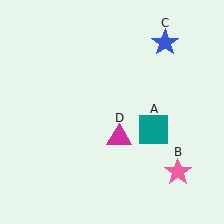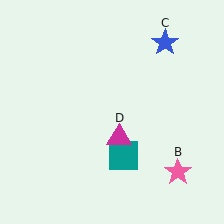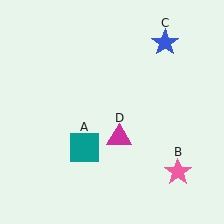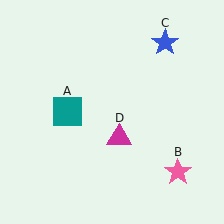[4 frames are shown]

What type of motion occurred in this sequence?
The teal square (object A) rotated clockwise around the center of the scene.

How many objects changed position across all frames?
1 object changed position: teal square (object A).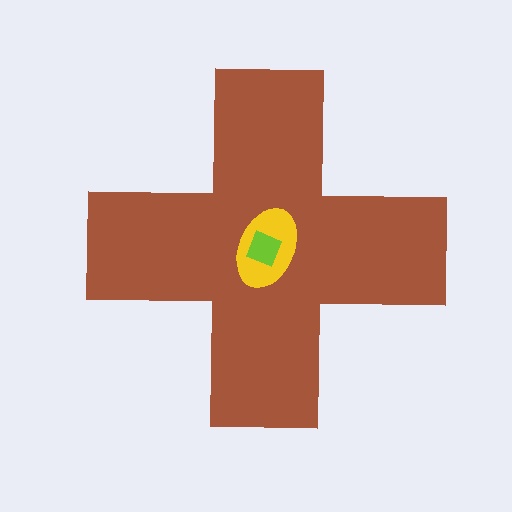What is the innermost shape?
The lime diamond.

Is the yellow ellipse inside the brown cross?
Yes.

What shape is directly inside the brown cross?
The yellow ellipse.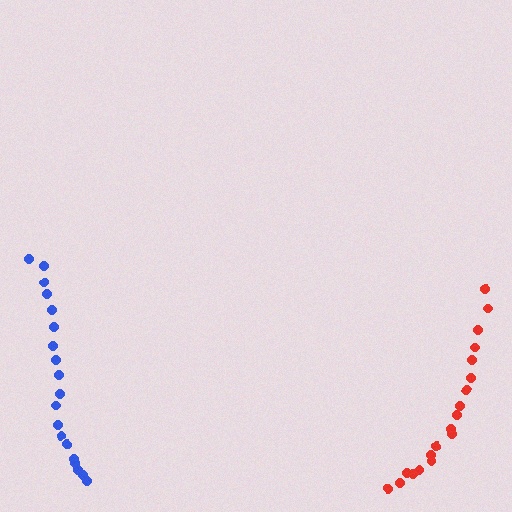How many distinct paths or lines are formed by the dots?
There are 2 distinct paths.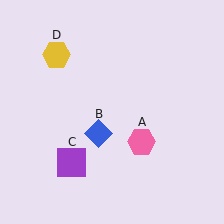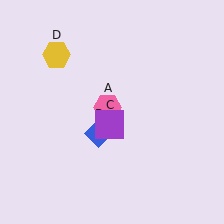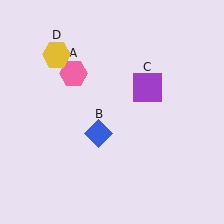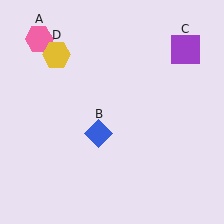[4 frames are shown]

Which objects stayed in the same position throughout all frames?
Blue diamond (object B) and yellow hexagon (object D) remained stationary.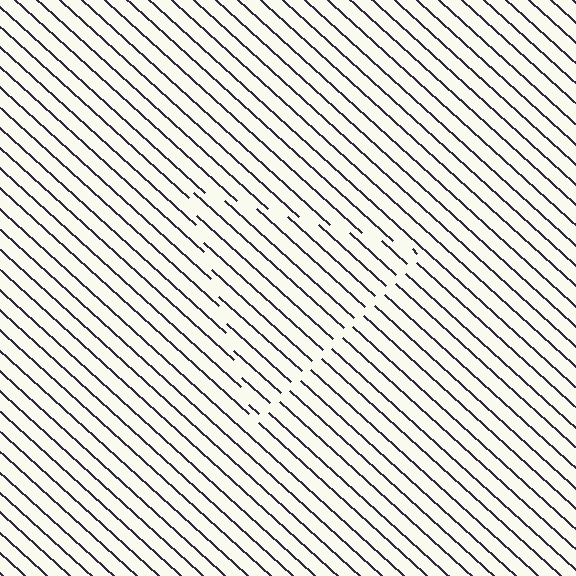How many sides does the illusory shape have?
3 sides — the line-ends trace a triangle.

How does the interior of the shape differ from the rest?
The interior of the shape contains the same grating, shifted by half a period — the contour is defined by the phase discontinuity where line-ends from the inner and outer gratings abut.